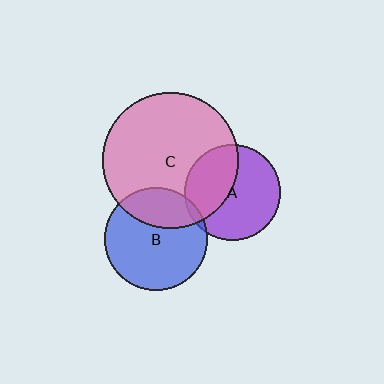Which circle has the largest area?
Circle C (pink).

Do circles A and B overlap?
Yes.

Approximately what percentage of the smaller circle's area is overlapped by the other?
Approximately 5%.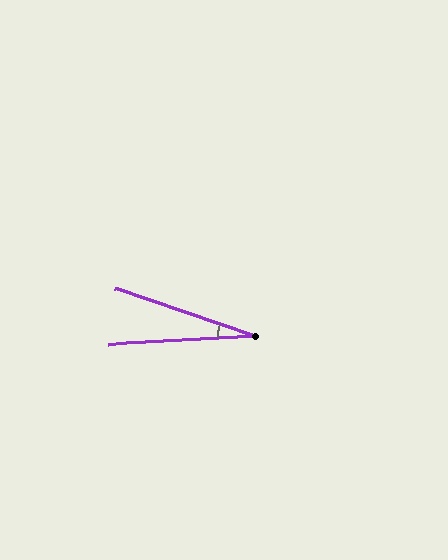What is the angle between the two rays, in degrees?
Approximately 22 degrees.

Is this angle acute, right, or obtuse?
It is acute.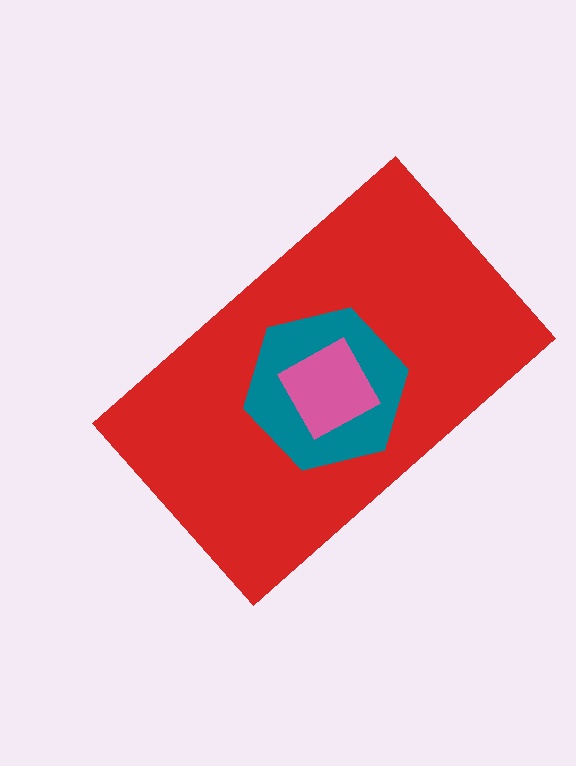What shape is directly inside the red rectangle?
The teal hexagon.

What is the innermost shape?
The pink diamond.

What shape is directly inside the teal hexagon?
The pink diamond.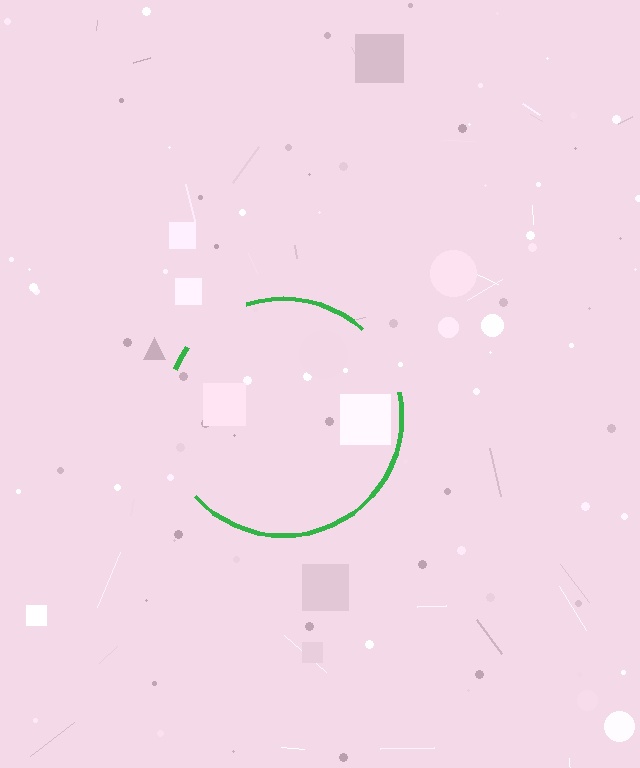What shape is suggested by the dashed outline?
The dashed outline suggests a circle.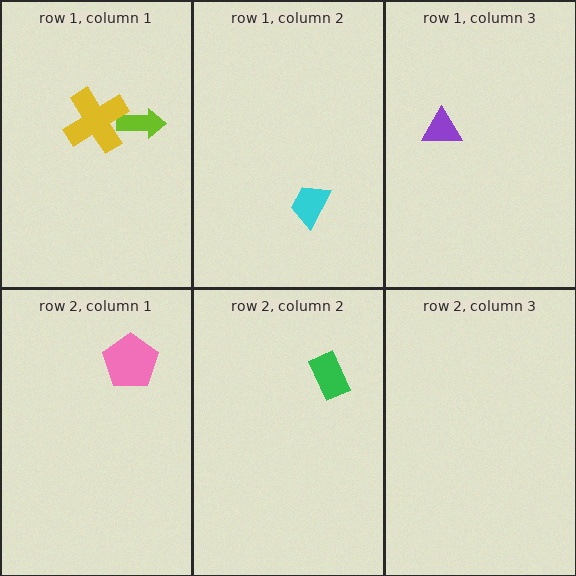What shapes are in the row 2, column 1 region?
The pink pentagon.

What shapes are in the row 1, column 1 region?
The lime arrow, the yellow cross.